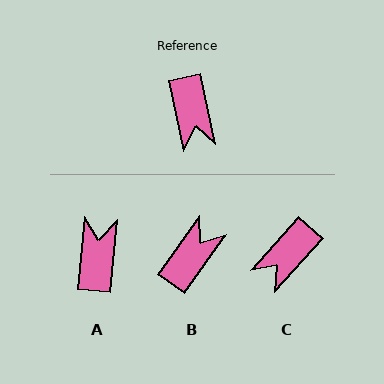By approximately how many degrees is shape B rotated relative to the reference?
Approximately 132 degrees counter-clockwise.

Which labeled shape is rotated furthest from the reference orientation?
A, about 163 degrees away.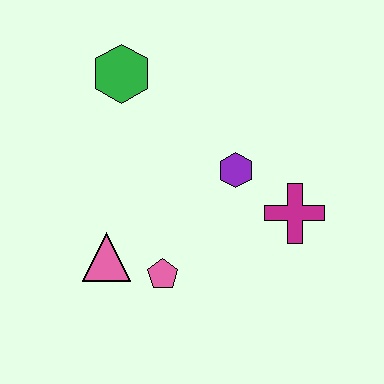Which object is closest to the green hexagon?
The purple hexagon is closest to the green hexagon.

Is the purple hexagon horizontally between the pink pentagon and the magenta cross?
Yes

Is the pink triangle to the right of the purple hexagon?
No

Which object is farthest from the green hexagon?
The magenta cross is farthest from the green hexagon.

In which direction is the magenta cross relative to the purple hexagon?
The magenta cross is to the right of the purple hexagon.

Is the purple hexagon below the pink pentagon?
No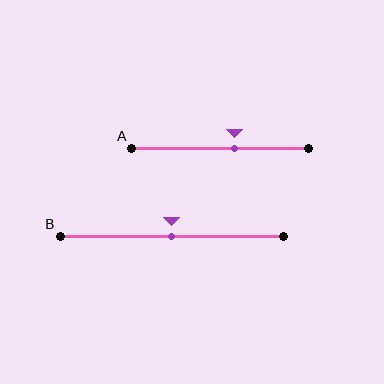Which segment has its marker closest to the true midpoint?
Segment B has its marker closest to the true midpoint.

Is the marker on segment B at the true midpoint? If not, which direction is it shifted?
Yes, the marker on segment B is at the true midpoint.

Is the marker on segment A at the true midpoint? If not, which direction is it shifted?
No, the marker on segment A is shifted to the right by about 8% of the segment length.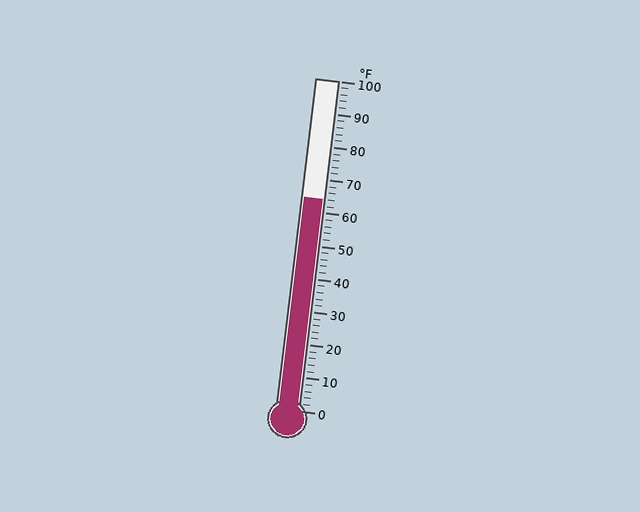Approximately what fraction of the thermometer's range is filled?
The thermometer is filled to approximately 65% of its range.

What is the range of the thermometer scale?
The thermometer scale ranges from 0°F to 100°F.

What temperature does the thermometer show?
The thermometer shows approximately 64°F.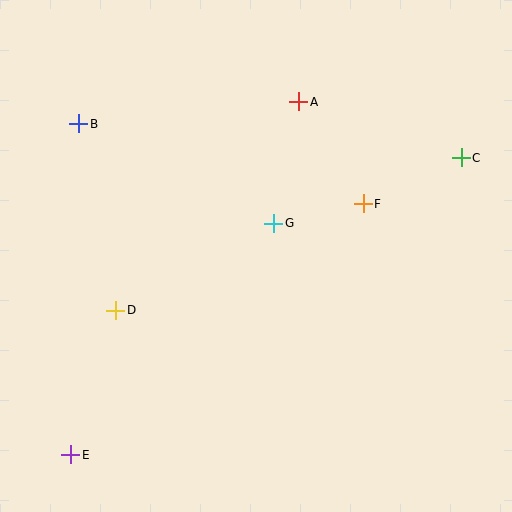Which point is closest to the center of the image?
Point G at (274, 223) is closest to the center.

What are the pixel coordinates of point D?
Point D is at (116, 310).